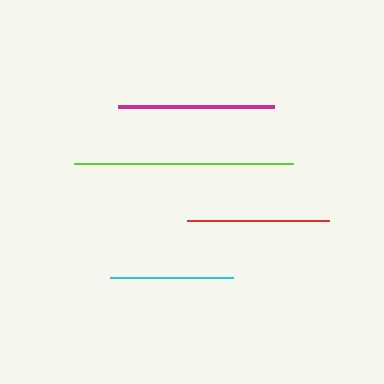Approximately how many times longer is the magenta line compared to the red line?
The magenta line is approximately 1.1 times the length of the red line.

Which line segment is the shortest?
The cyan line is the shortest at approximately 123 pixels.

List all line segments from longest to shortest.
From longest to shortest: lime, magenta, red, cyan.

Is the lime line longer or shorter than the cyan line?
The lime line is longer than the cyan line.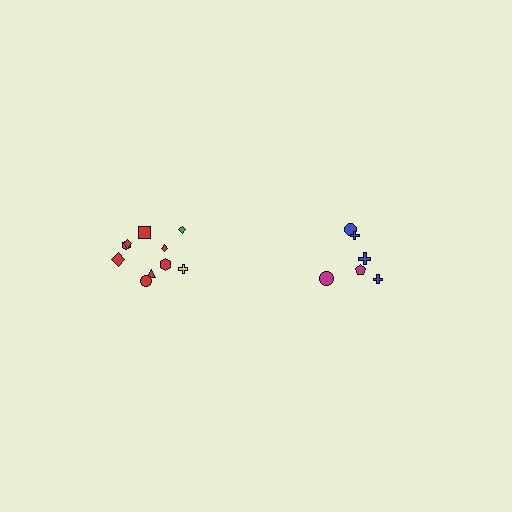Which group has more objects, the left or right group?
The left group.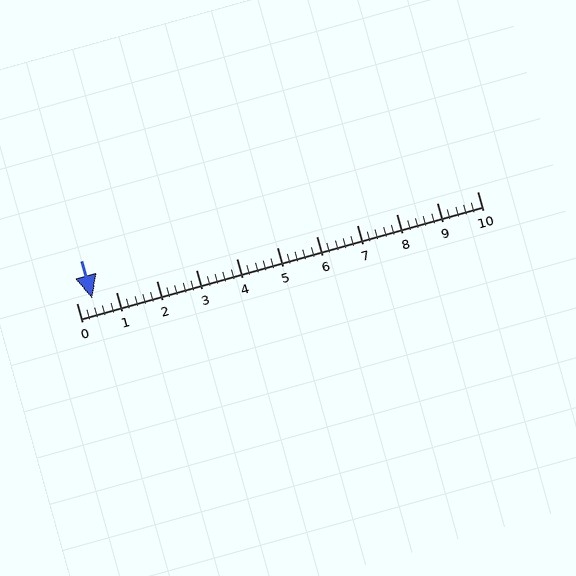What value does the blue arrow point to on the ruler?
The blue arrow points to approximately 0.4.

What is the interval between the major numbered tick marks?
The major tick marks are spaced 1 units apart.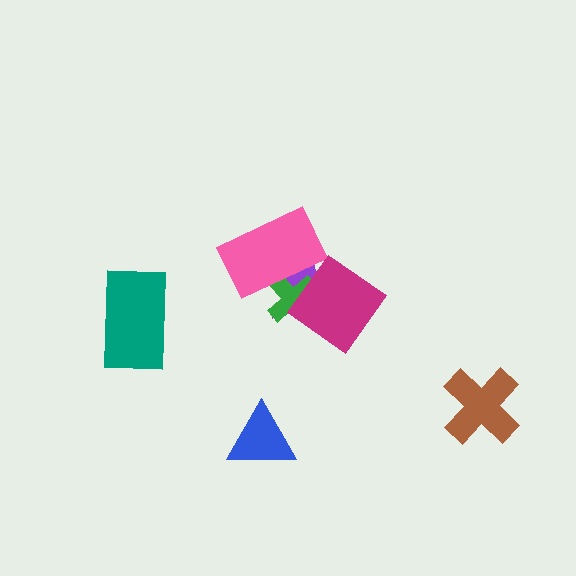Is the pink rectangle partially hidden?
Yes, it is partially covered by another shape.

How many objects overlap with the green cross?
3 objects overlap with the green cross.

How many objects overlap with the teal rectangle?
0 objects overlap with the teal rectangle.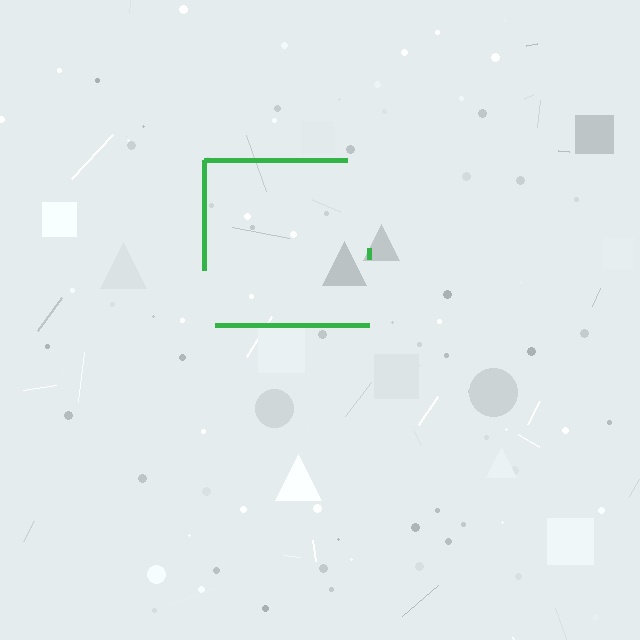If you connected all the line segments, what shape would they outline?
They would outline a square.